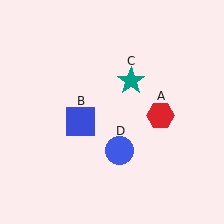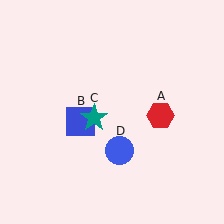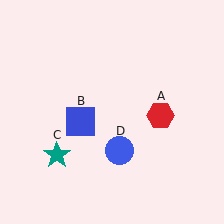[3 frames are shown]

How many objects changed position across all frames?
1 object changed position: teal star (object C).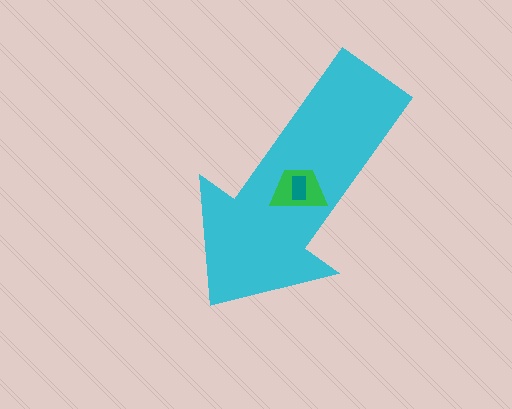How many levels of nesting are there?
3.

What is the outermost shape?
The cyan arrow.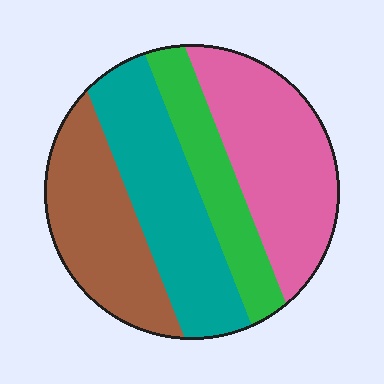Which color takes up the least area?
Green, at roughly 15%.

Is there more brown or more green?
Brown.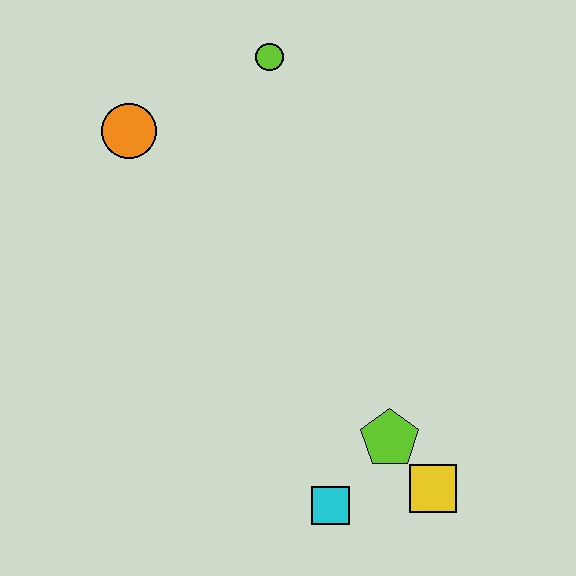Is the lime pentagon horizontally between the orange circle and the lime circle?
No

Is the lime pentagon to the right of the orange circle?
Yes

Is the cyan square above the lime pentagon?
No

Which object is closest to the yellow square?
The lime pentagon is closest to the yellow square.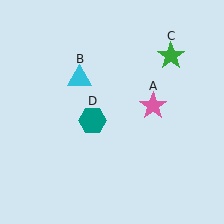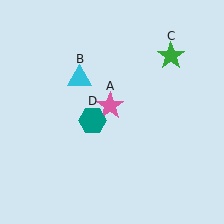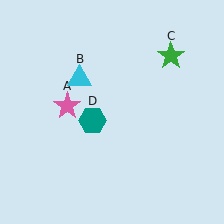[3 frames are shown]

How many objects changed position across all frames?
1 object changed position: pink star (object A).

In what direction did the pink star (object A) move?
The pink star (object A) moved left.